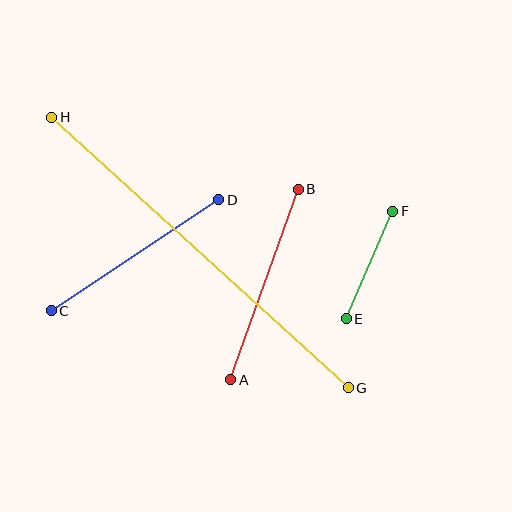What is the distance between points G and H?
The distance is approximately 402 pixels.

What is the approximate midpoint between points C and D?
The midpoint is at approximately (135, 255) pixels.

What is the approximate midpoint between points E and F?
The midpoint is at approximately (369, 265) pixels.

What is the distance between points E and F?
The distance is approximately 117 pixels.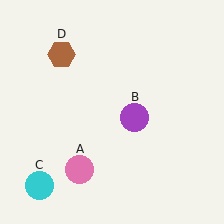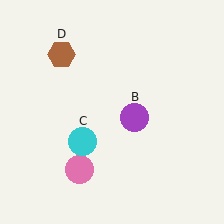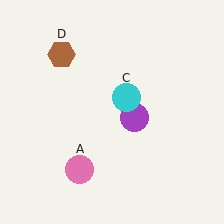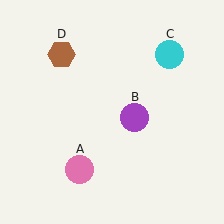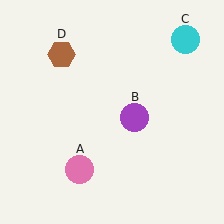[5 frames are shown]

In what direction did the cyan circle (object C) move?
The cyan circle (object C) moved up and to the right.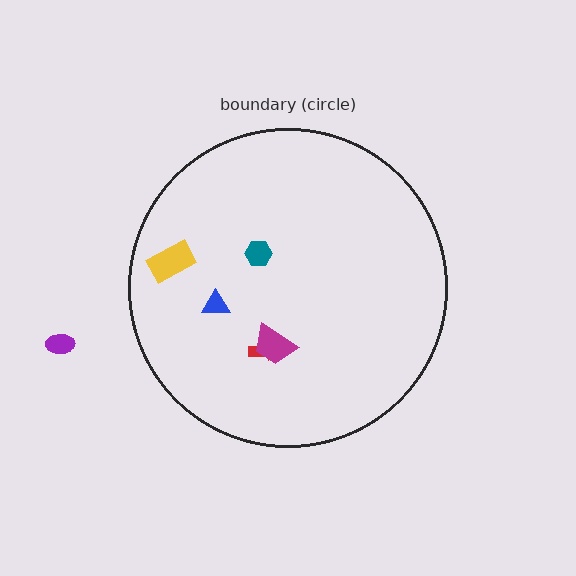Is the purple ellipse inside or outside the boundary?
Outside.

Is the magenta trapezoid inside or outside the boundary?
Inside.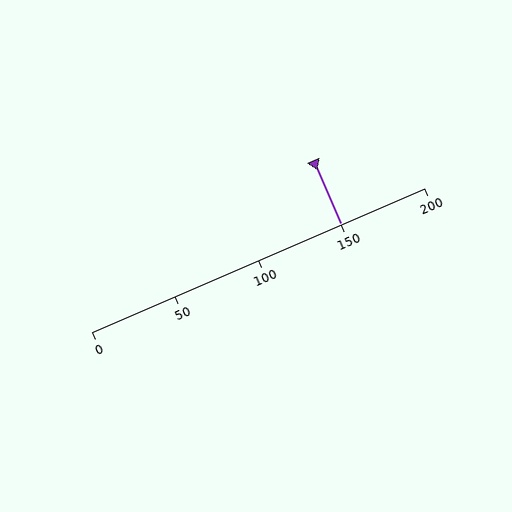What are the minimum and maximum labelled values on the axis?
The axis runs from 0 to 200.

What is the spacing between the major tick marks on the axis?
The major ticks are spaced 50 apart.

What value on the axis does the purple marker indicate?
The marker indicates approximately 150.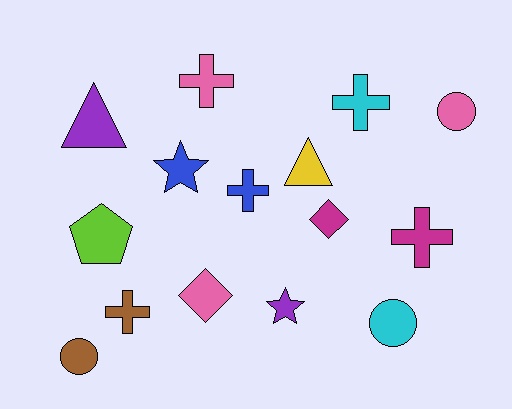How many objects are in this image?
There are 15 objects.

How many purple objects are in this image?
There are 2 purple objects.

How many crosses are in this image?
There are 5 crosses.